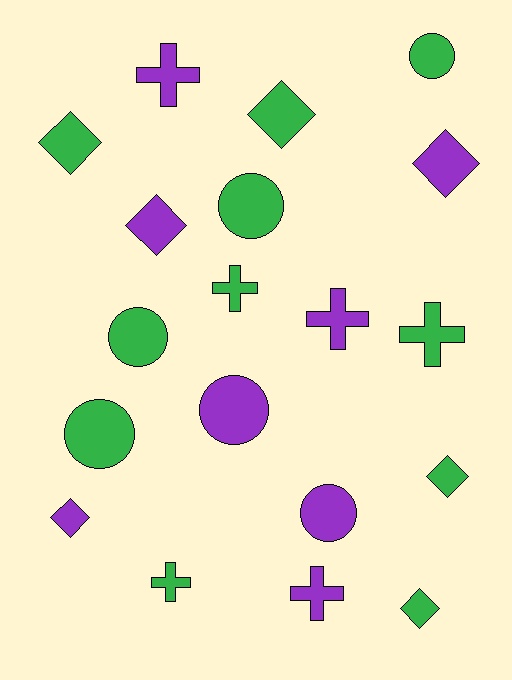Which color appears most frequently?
Green, with 11 objects.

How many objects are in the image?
There are 19 objects.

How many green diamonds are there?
There are 4 green diamonds.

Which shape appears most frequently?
Diamond, with 7 objects.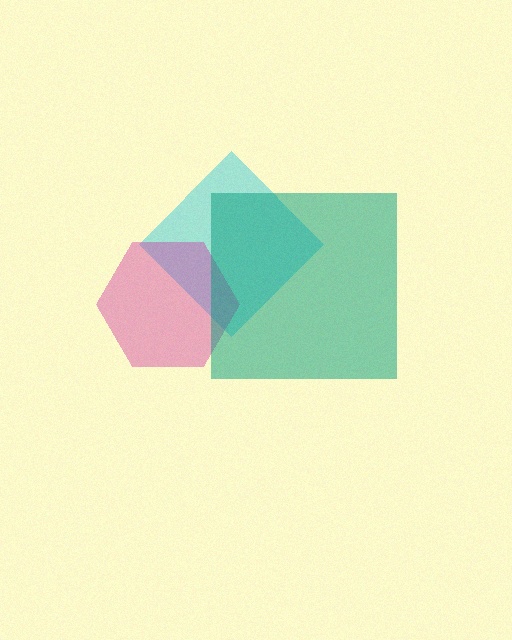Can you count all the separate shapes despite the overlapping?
Yes, there are 3 separate shapes.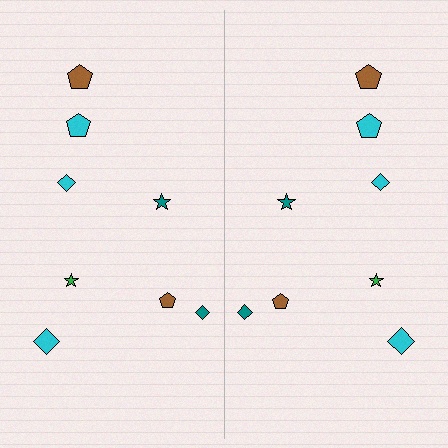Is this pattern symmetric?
Yes, this pattern has bilateral (reflection) symmetry.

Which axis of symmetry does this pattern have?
The pattern has a vertical axis of symmetry running through the center of the image.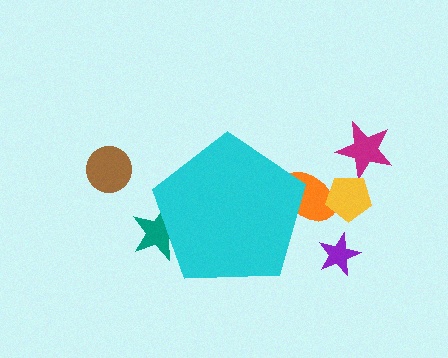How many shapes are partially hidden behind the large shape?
2 shapes are partially hidden.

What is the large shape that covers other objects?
A cyan pentagon.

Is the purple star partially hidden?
No, the purple star is fully visible.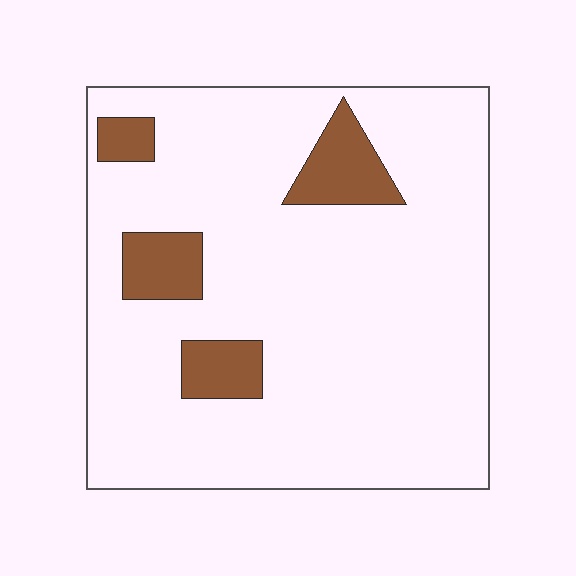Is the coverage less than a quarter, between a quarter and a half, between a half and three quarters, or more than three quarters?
Less than a quarter.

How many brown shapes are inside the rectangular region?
4.